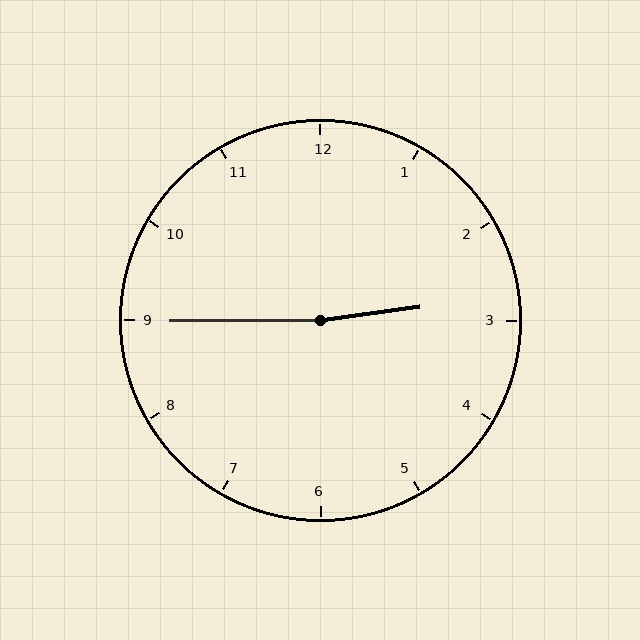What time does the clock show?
2:45.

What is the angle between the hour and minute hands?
Approximately 172 degrees.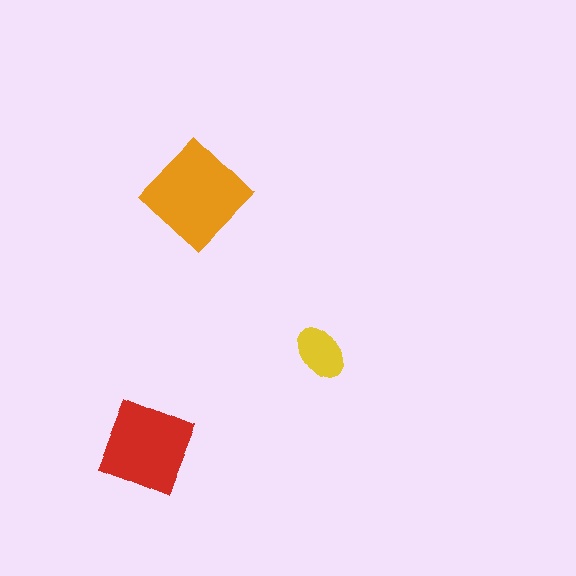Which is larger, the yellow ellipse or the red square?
The red square.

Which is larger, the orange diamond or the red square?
The orange diamond.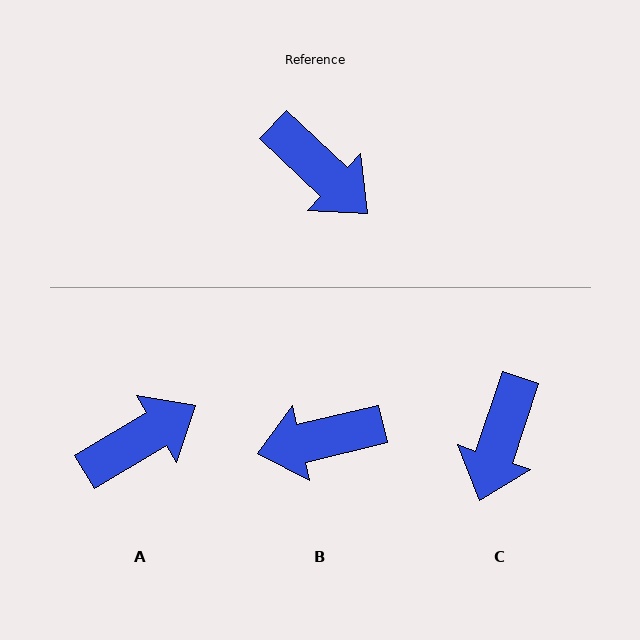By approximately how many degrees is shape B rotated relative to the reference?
Approximately 123 degrees clockwise.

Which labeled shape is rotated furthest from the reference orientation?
B, about 123 degrees away.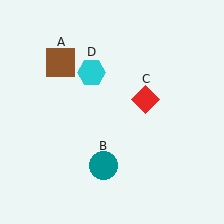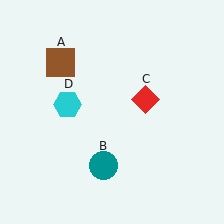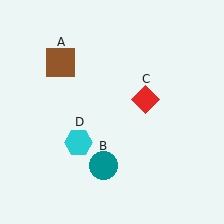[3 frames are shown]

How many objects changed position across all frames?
1 object changed position: cyan hexagon (object D).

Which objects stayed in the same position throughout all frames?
Brown square (object A) and teal circle (object B) and red diamond (object C) remained stationary.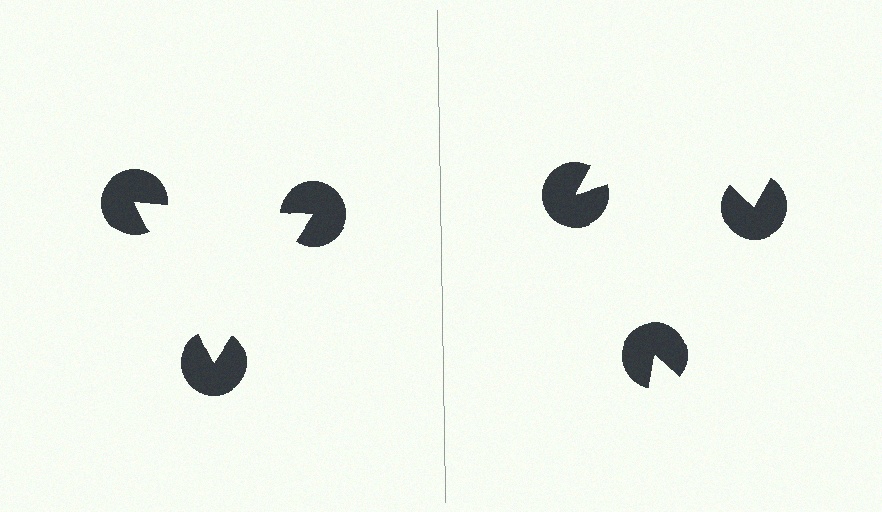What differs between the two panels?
The pac-man discs are positioned identically on both sides; only the wedge orientations differ. On the left they align to a triangle; on the right they are misaligned.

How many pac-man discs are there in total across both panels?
6 — 3 on each side.